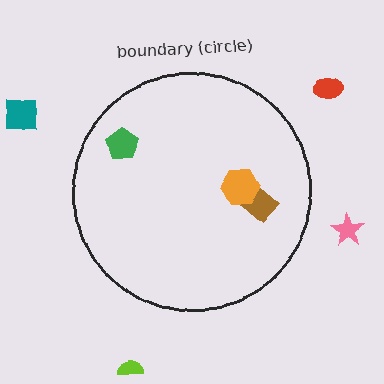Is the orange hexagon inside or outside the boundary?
Inside.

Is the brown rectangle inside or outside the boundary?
Inside.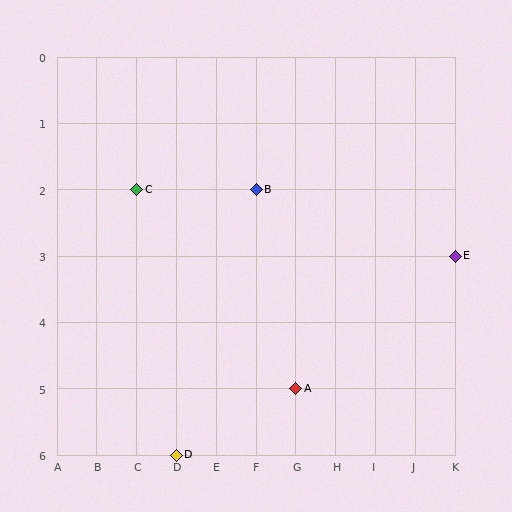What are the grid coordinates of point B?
Point B is at grid coordinates (F, 2).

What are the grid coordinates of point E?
Point E is at grid coordinates (K, 3).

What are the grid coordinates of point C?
Point C is at grid coordinates (C, 2).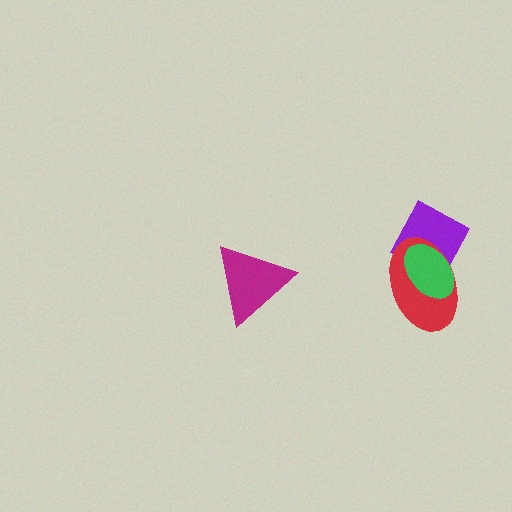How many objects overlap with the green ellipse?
2 objects overlap with the green ellipse.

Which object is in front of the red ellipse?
The green ellipse is in front of the red ellipse.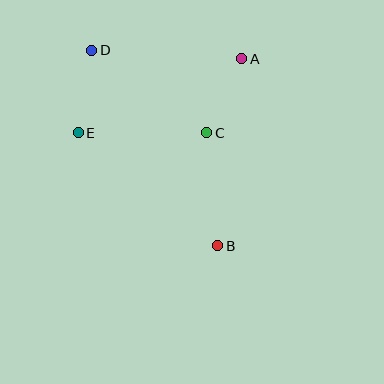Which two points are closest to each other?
Points A and C are closest to each other.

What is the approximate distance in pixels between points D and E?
The distance between D and E is approximately 84 pixels.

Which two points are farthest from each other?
Points B and D are farthest from each other.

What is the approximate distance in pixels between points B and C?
The distance between B and C is approximately 114 pixels.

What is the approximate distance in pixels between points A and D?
The distance between A and D is approximately 150 pixels.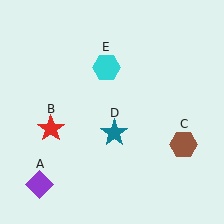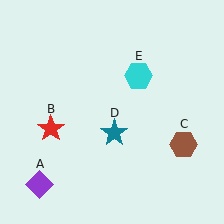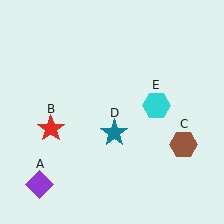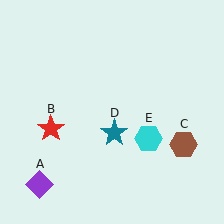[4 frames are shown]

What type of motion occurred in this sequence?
The cyan hexagon (object E) rotated clockwise around the center of the scene.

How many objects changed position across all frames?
1 object changed position: cyan hexagon (object E).